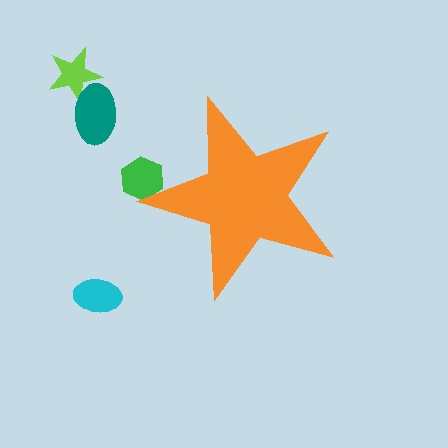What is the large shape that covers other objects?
An orange star.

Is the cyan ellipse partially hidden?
No, the cyan ellipse is fully visible.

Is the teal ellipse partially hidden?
No, the teal ellipse is fully visible.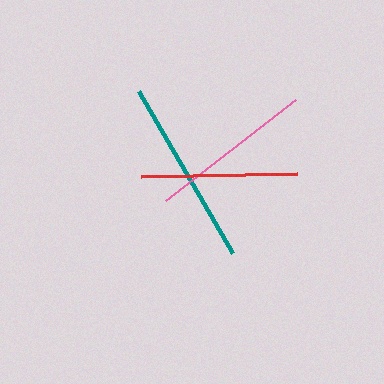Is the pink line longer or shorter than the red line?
The pink line is longer than the red line.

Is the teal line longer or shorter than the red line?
The teal line is longer than the red line.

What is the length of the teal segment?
The teal segment is approximately 187 pixels long.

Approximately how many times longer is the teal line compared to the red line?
The teal line is approximately 1.2 times the length of the red line.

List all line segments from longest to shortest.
From longest to shortest: teal, pink, red.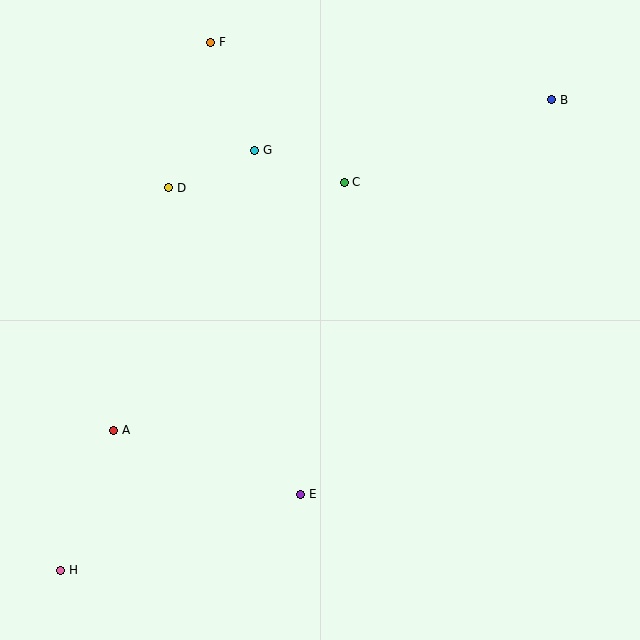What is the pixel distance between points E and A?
The distance between E and A is 197 pixels.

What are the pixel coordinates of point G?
Point G is at (255, 150).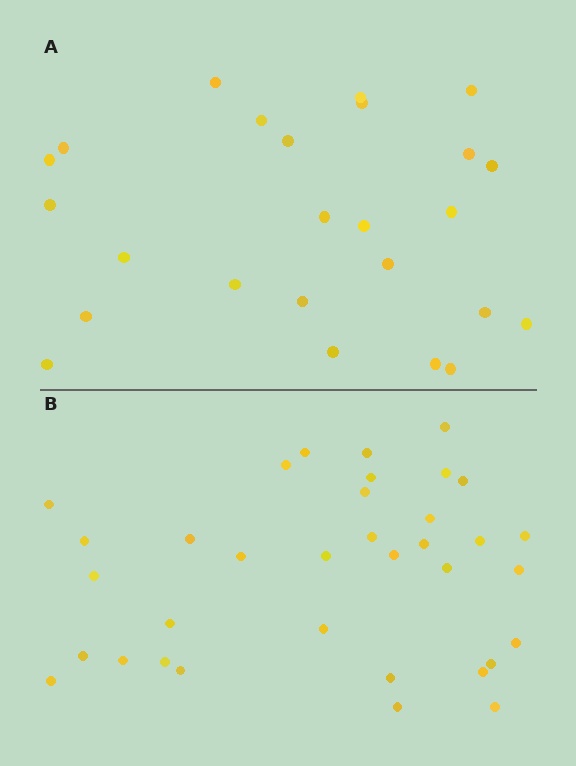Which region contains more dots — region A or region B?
Region B (the bottom region) has more dots.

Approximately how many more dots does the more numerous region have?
Region B has roughly 10 or so more dots than region A.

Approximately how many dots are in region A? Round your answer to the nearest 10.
About 20 dots. (The exact count is 25, which rounds to 20.)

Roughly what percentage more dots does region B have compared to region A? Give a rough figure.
About 40% more.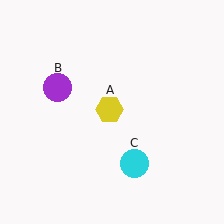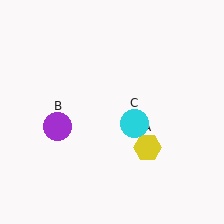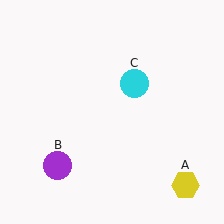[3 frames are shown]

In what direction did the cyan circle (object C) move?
The cyan circle (object C) moved up.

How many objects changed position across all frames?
3 objects changed position: yellow hexagon (object A), purple circle (object B), cyan circle (object C).